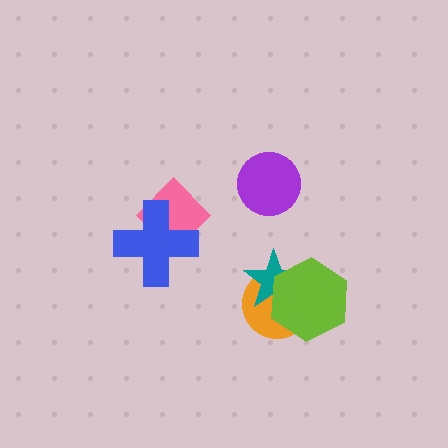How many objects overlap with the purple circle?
0 objects overlap with the purple circle.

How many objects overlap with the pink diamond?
1 object overlaps with the pink diamond.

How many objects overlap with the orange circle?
2 objects overlap with the orange circle.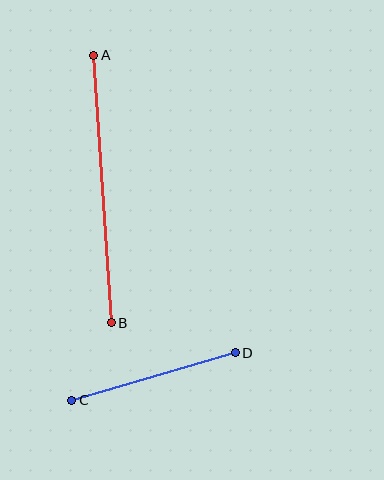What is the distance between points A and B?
The distance is approximately 268 pixels.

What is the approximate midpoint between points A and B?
The midpoint is at approximately (103, 189) pixels.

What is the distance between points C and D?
The distance is approximately 170 pixels.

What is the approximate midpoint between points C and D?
The midpoint is at approximately (153, 376) pixels.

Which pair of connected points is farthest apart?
Points A and B are farthest apart.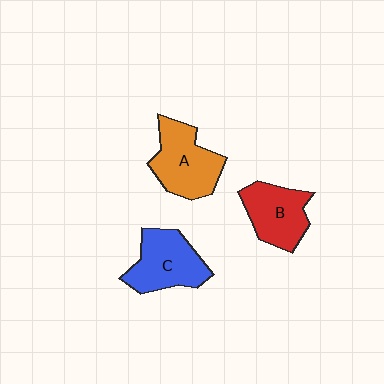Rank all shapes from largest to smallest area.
From largest to smallest: A (orange), C (blue), B (red).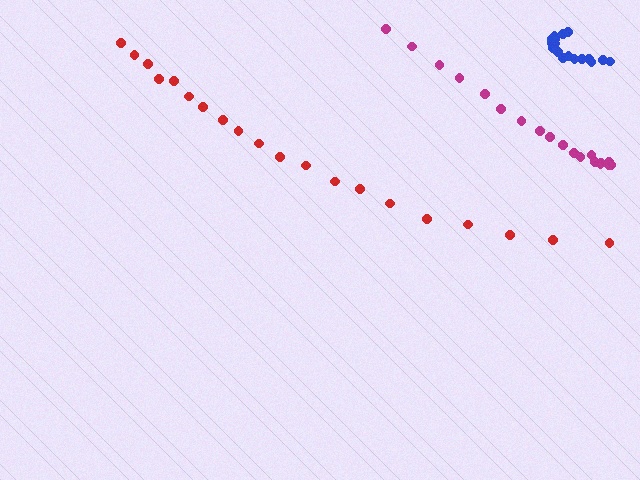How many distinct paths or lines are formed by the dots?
There are 3 distinct paths.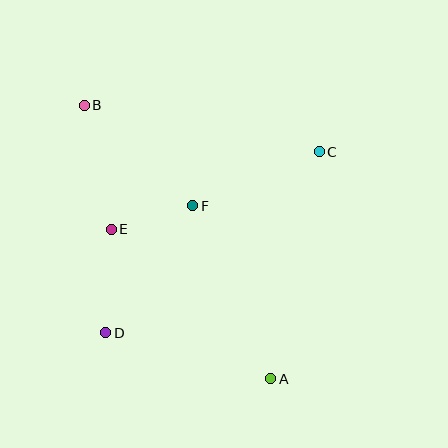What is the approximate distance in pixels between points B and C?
The distance between B and C is approximately 239 pixels.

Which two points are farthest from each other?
Points A and B are farthest from each other.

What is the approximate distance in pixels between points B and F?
The distance between B and F is approximately 148 pixels.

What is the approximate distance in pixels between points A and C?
The distance between A and C is approximately 232 pixels.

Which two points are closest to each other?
Points E and F are closest to each other.